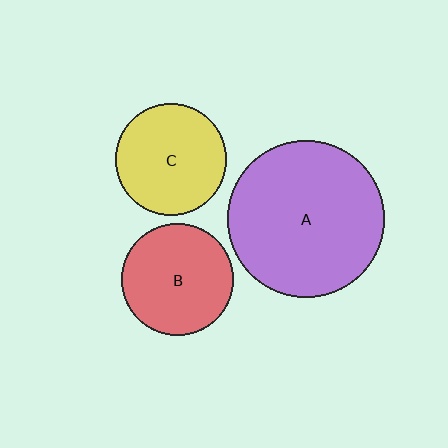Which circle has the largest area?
Circle A (purple).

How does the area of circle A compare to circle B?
Approximately 2.0 times.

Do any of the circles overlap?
No, none of the circles overlap.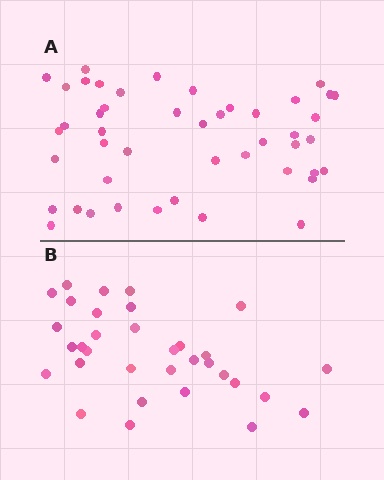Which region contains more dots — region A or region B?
Region A (the top region) has more dots.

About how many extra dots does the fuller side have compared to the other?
Region A has approximately 15 more dots than region B.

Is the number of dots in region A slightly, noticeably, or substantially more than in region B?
Region A has noticeably more, but not dramatically so. The ratio is roughly 1.4 to 1.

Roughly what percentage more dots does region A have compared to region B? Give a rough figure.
About 40% more.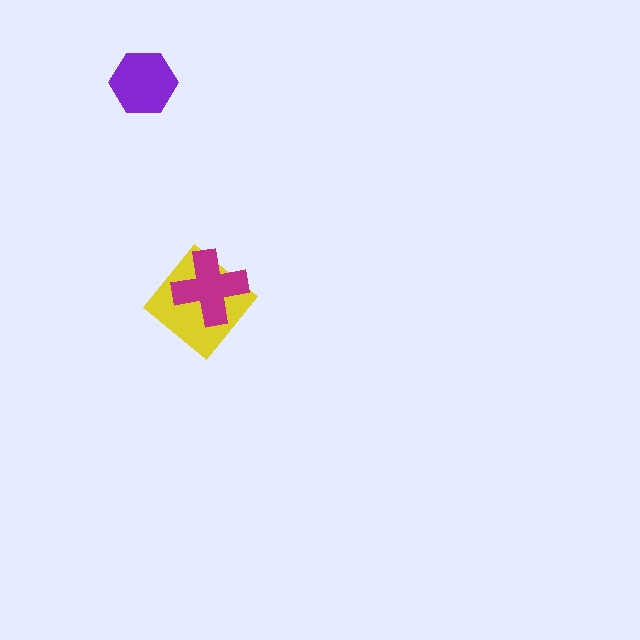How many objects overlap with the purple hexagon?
0 objects overlap with the purple hexagon.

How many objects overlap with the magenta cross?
1 object overlaps with the magenta cross.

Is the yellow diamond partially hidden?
Yes, it is partially covered by another shape.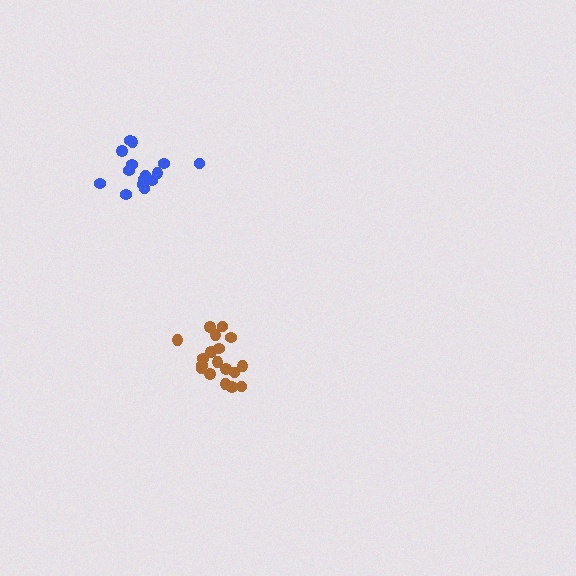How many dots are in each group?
Group 1: 18 dots, Group 2: 15 dots (33 total).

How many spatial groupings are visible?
There are 2 spatial groupings.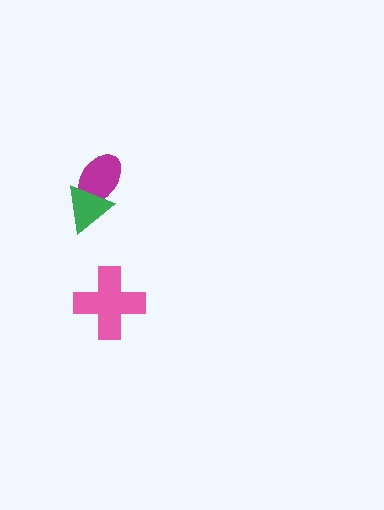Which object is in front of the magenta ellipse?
The green triangle is in front of the magenta ellipse.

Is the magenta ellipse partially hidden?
Yes, it is partially covered by another shape.